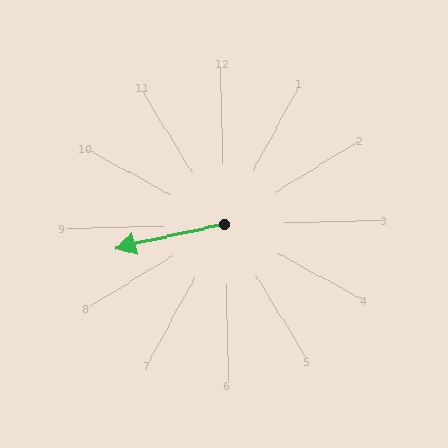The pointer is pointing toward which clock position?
Roughly 9 o'clock.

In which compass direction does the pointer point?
West.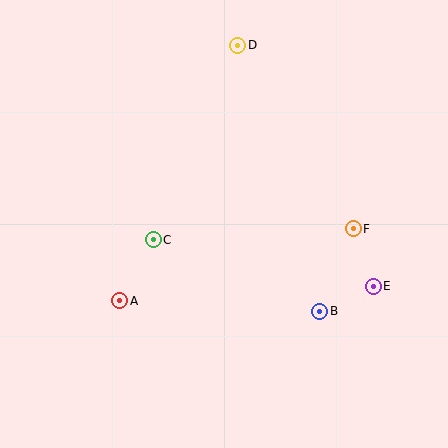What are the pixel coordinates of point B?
Point B is at (320, 311).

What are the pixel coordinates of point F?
Point F is at (353, 229).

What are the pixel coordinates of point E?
Point E is at (373, 286).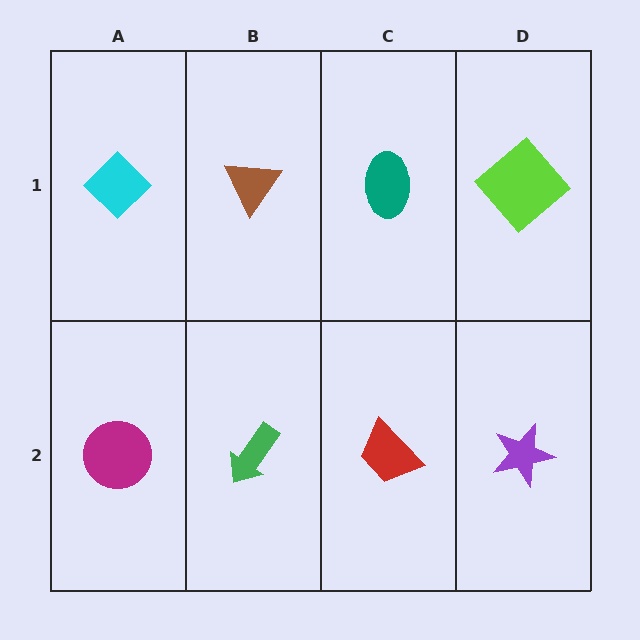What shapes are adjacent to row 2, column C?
A teal ellipse (row 1, column C), a green arrow (row 2, column B), a purple star (row 2, column D).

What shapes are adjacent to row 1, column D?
A purple star (row 2, column D), a teal ellipse (row 1, column C).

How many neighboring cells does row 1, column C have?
3.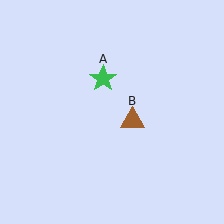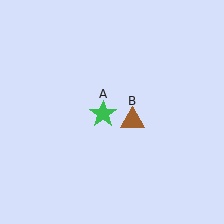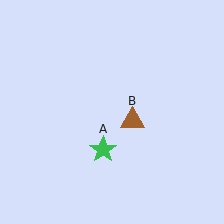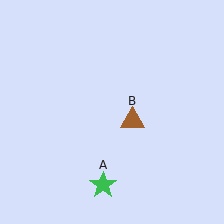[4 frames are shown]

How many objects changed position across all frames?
1 object changed position: green star (object A).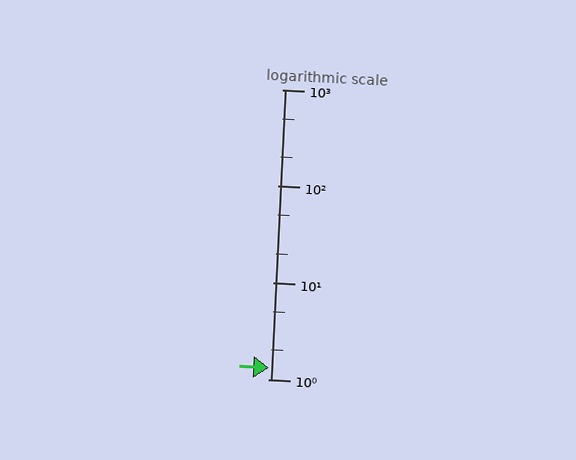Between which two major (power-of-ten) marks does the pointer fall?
The pointer is between 1 and 10.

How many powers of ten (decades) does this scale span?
The scale spans 3 decades, from 1 to 1000.